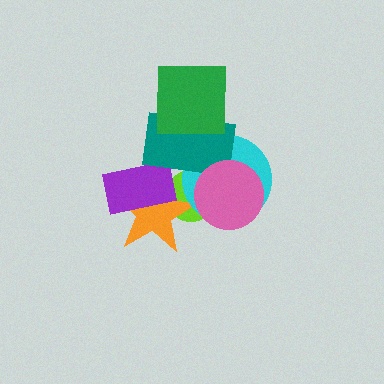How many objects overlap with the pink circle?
3 objects overlap with the pink circle.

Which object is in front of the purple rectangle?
The teal rectangle is in front of the purple rectangle.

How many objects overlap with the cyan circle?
3 objects overlap with the cyan circle.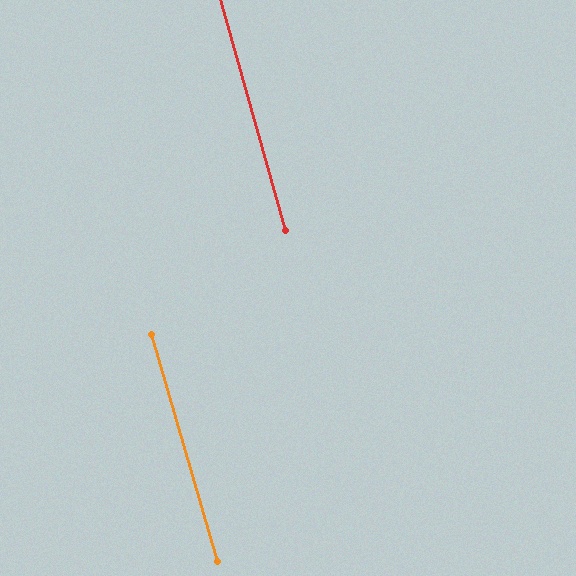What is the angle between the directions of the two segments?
Approximately 1 degree.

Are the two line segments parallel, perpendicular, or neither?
Parallel — their directions differ by only 0.5°.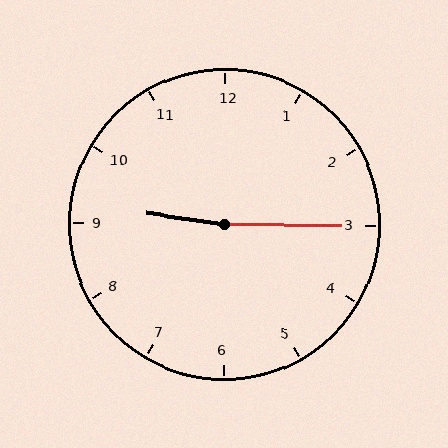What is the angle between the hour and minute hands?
Approximately 172 degrees.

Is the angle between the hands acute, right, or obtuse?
It is obtuse.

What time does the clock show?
9:15.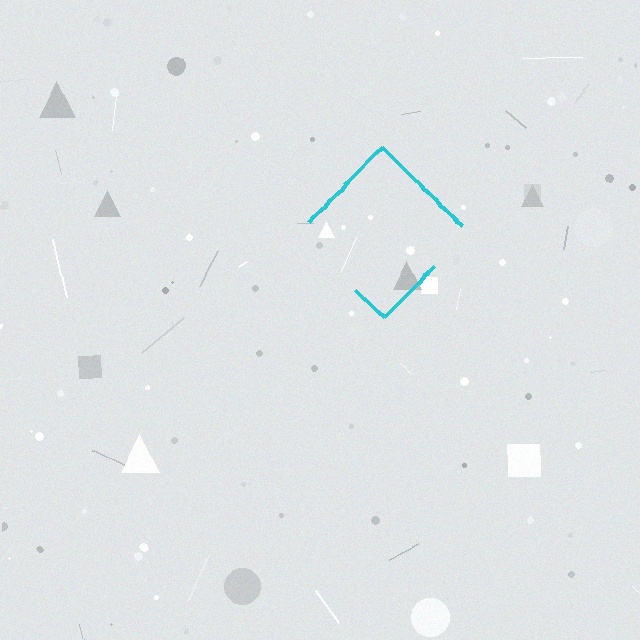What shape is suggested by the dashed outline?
The dashed outline suggests a diamond.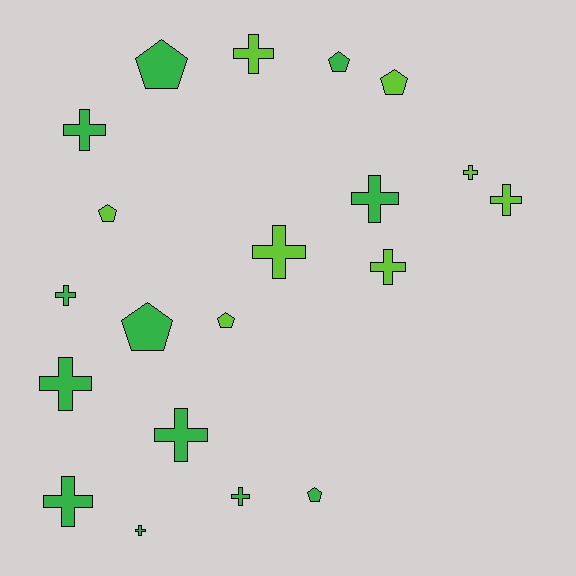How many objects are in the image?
There are 20 objects.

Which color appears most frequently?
Green, with 12 objects.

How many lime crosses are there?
There are 5 lime crosses.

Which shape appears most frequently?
Cross, with 13 objects.